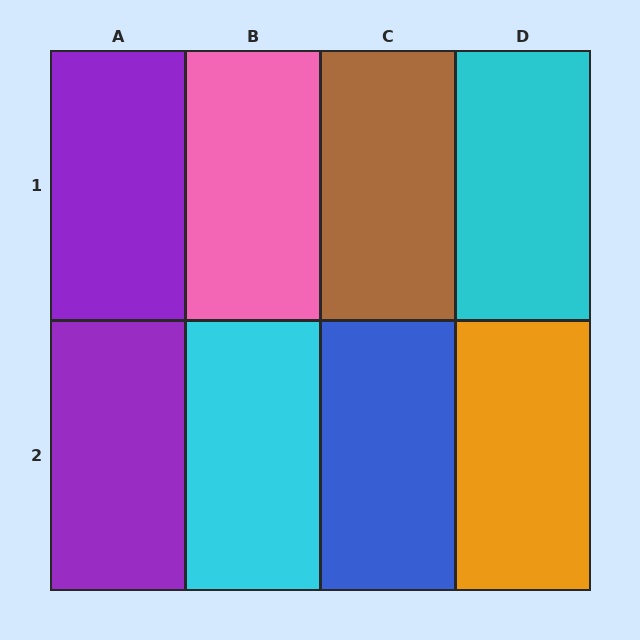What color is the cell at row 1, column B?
Pink.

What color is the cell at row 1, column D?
Cyan.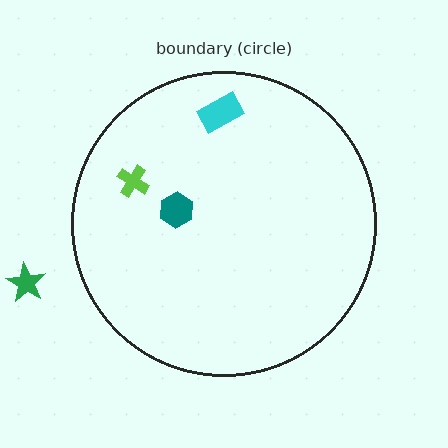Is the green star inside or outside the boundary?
Outside.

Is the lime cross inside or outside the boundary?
Inside.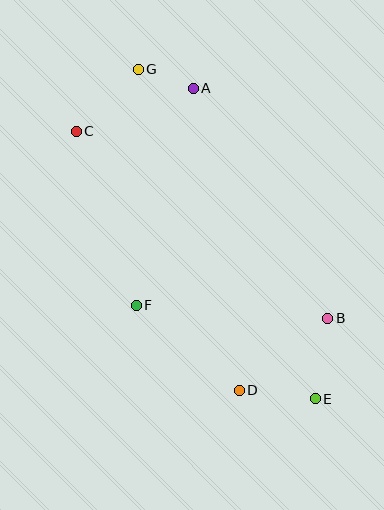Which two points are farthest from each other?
Points E and G are farthest from each other.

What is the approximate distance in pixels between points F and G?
The distance between F and G is approximately 236 pixels.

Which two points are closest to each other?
Points A and G are closest to each other.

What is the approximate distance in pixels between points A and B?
The distance between A and B is approximately 266 pixels.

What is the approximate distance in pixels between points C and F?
The distance between C and F is approximately 184 pixels.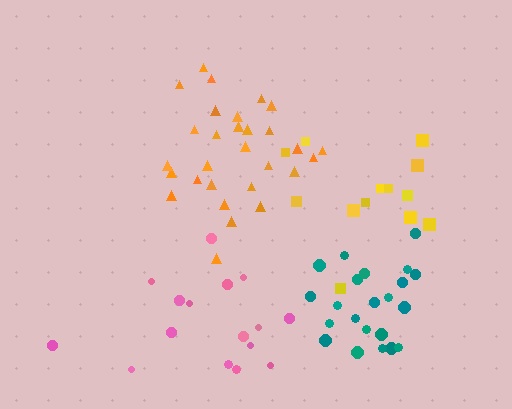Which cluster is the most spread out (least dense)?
Yellow.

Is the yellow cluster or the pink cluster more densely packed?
Pink.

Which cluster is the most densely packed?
Teal.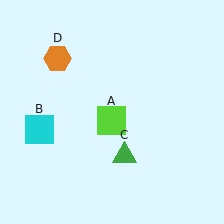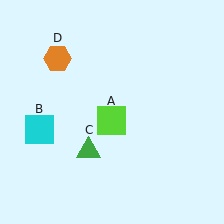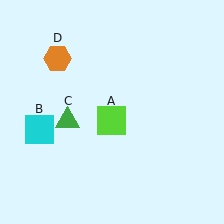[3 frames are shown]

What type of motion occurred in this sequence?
The green triangle (object C) rotated clockwise around the center of the scene.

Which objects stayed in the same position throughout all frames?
Lime square (object A) and cyan square (object B) and orange hexagon (object D) remained stationary.